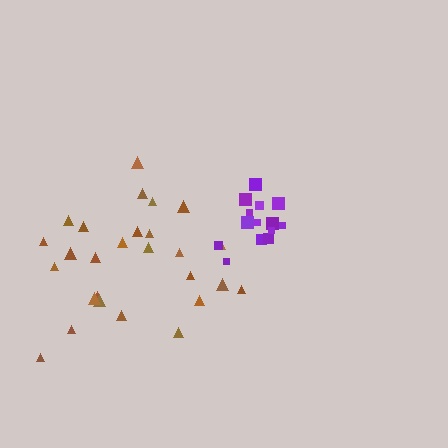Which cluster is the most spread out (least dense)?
Brown.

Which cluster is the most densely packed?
Purple.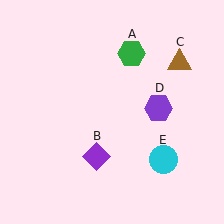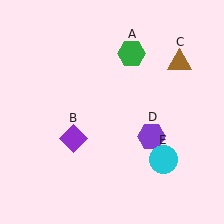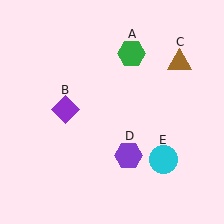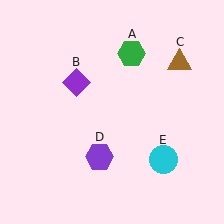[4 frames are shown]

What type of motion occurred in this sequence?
The purple diamond (object B), purple hexagon (object D) rotated clockwise around the center of the scene.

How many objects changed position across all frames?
2 objects changed position: purple diamond (object B), purple hexagon (object D).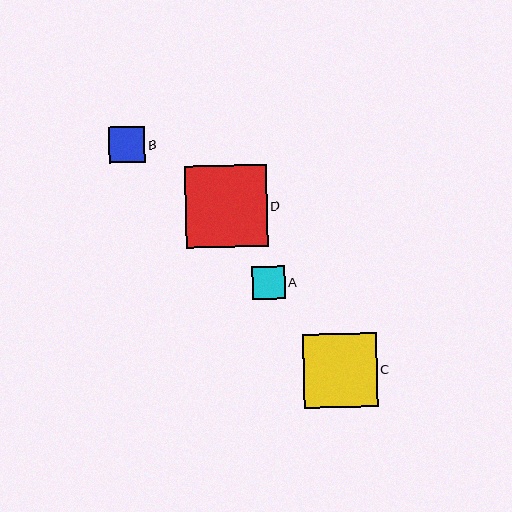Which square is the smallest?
Square A is the smallest with a size of approximately 33 pixels.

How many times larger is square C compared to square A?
Square C is approximately 2.3 times the size of square A.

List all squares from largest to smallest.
From largest to smallest: D, C, B, A.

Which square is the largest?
Square D is the largest with a size of approximately 81 pixels.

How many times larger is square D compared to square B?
Square D is approximately 2.3 times the size of square B.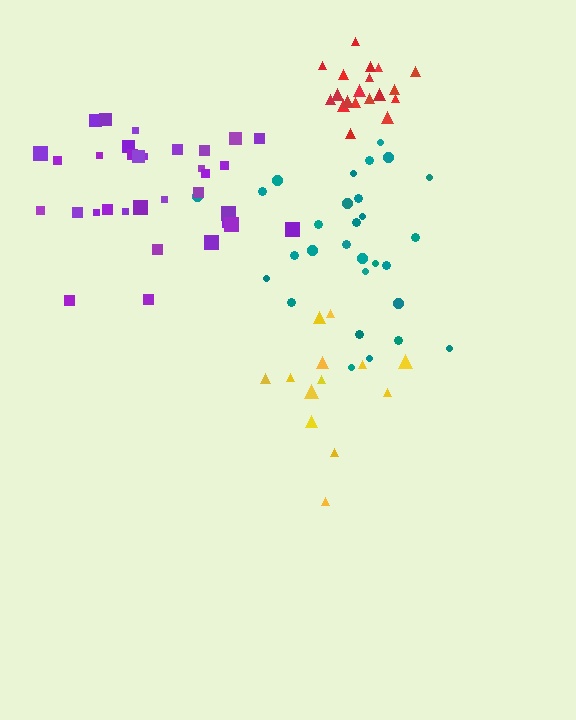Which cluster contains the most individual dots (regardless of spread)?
Purple (33).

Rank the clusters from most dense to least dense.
red, purple, yellow, teal.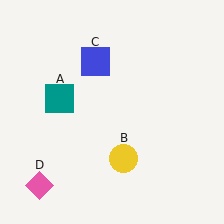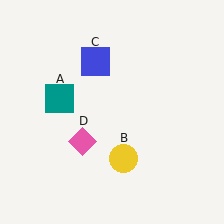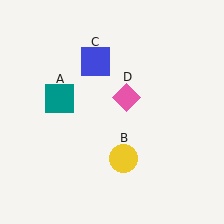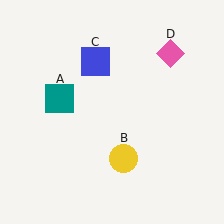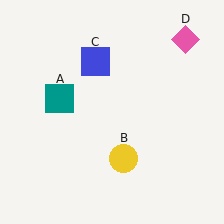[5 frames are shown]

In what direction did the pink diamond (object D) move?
The pink diamond (object D) moved up and to the right.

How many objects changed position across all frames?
1 object changed position: pink diamond (object D).